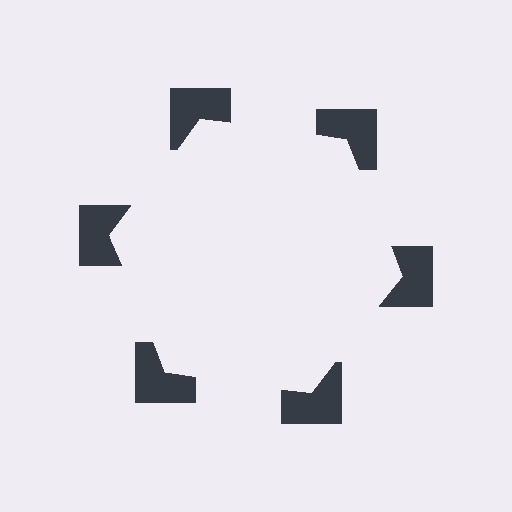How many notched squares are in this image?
There are 6 — one at each vertex of the illusory hexagon.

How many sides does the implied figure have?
6 sides.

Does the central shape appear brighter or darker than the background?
It typically appears slightly brighter than the background, even though no actual brightness change is drawn.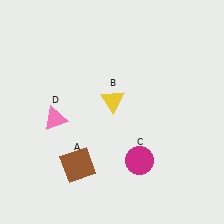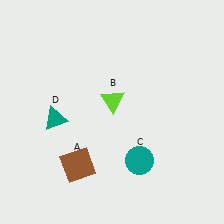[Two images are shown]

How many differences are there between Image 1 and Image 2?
There are 3 differences between the two images.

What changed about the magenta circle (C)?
In Image 1, C is magenta. In Image 2, it changed to teal.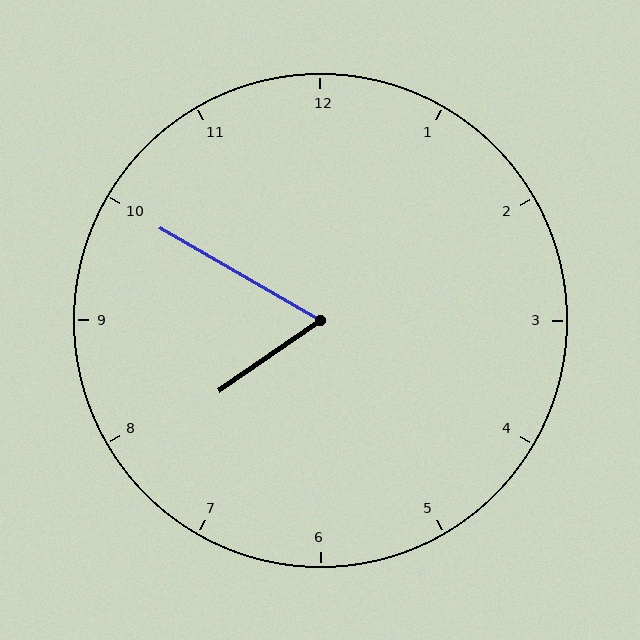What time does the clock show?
7:50.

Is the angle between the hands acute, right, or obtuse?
It is acute.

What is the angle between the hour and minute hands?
Approximately 65 degrees.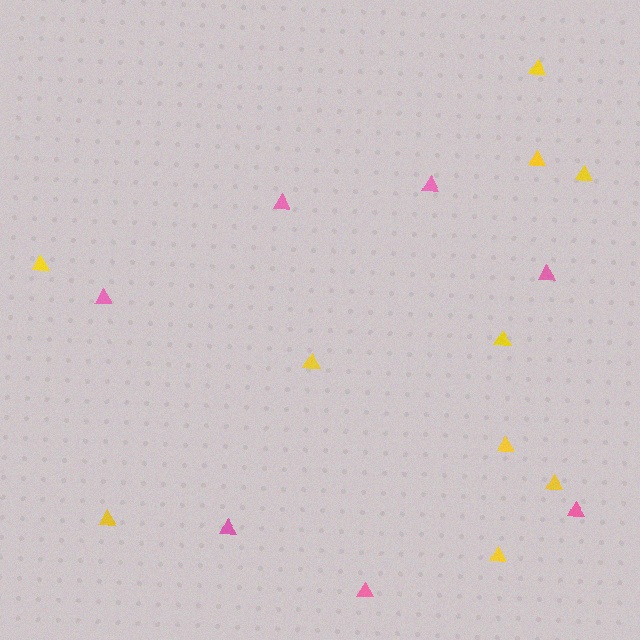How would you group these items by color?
There are 2 groups: one group of yellow triangles (10) and one group of pink triangles (7).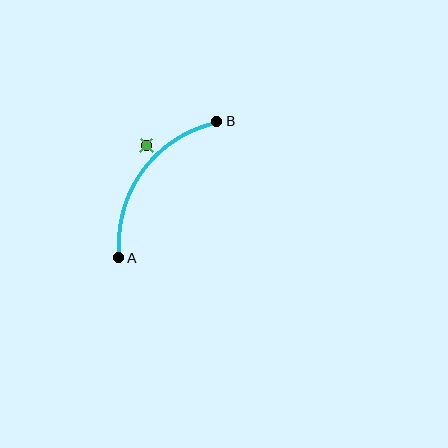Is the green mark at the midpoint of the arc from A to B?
No — the green mark does not lie on the arc at all. It sits slightly outside the curve.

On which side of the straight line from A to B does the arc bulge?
The arc bulges above and to the left of the straight line connecting A and B.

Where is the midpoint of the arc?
The arc midpoint is the point on the curve farthest from the straight line joining A and B. It sits above and to the left of that line.